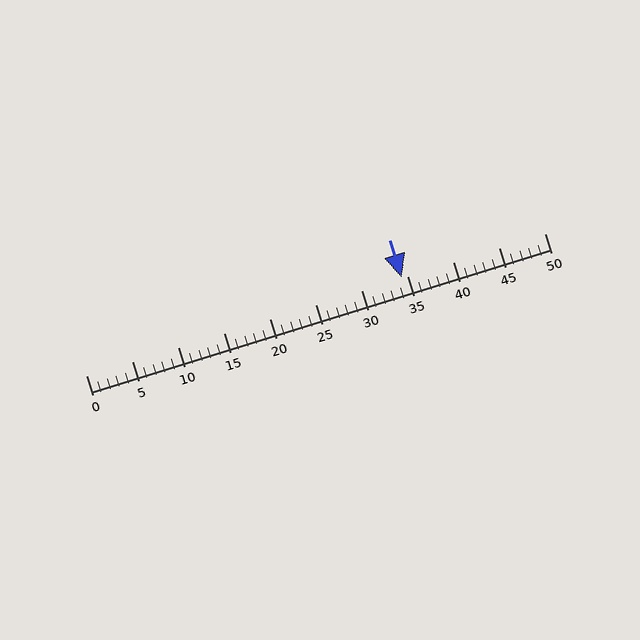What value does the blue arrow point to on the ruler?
The blue arrow points to approximately 34.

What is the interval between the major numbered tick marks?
The major tick marks are spaced 5 units apart.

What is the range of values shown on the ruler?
The ruler shows values from 0 to 50.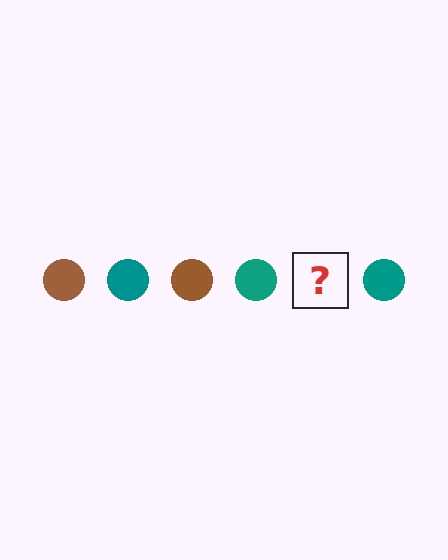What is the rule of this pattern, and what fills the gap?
The rule is that the pattern cycles through brown, teal circles. The gap should be filled with a brown circle.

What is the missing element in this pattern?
The missing element is a brown circle.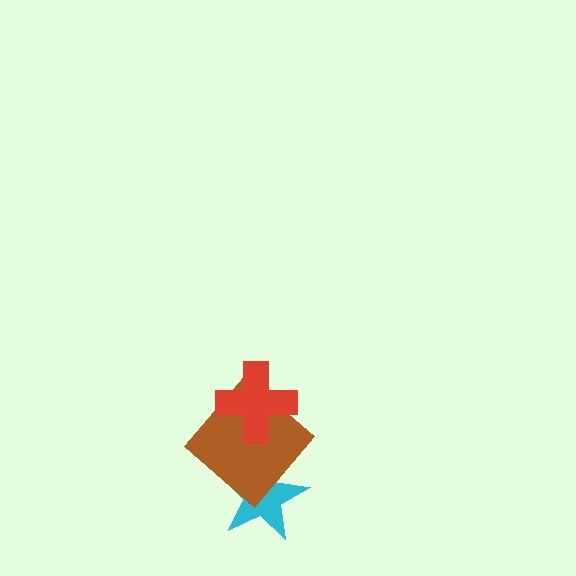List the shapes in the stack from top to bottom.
From top to bottom: the red cross, the brown diamond, the cyan star.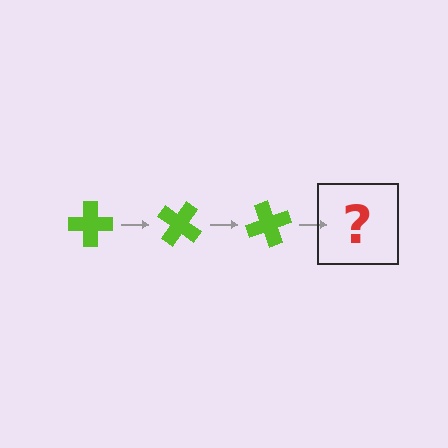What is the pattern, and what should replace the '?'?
The pattern is that the cross rotates 35 degrees each step. The '?' should be a lime cross rotated 105 degrees.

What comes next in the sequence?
The next element should be a lime cross rotated 105 degrees.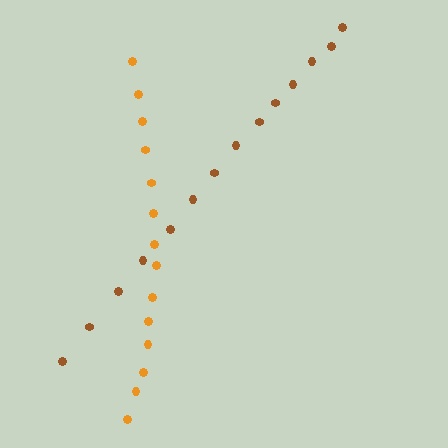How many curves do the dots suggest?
There are 2 distinct paths.